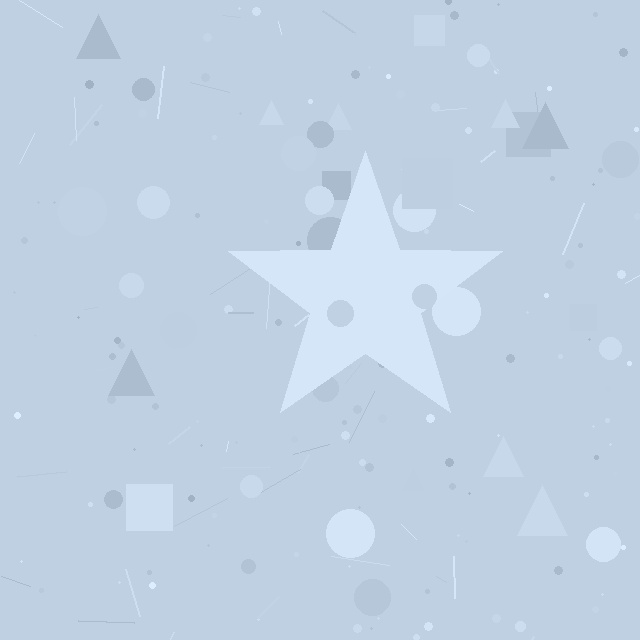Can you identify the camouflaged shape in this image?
The camouflaged shape is a star.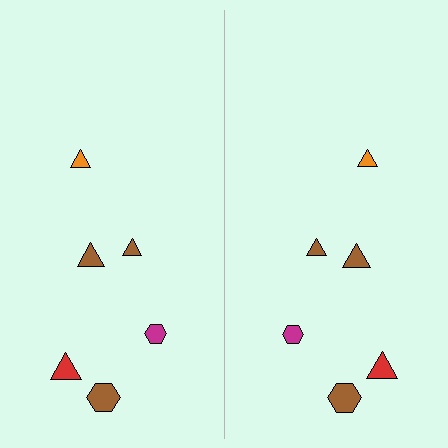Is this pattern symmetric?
Yes, this pattern has bilateral (reflection) symmetry.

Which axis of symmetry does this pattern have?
The pattern has a vertical axis of symmetry running through the center of the image.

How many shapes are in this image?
There are 12 shapes in this image.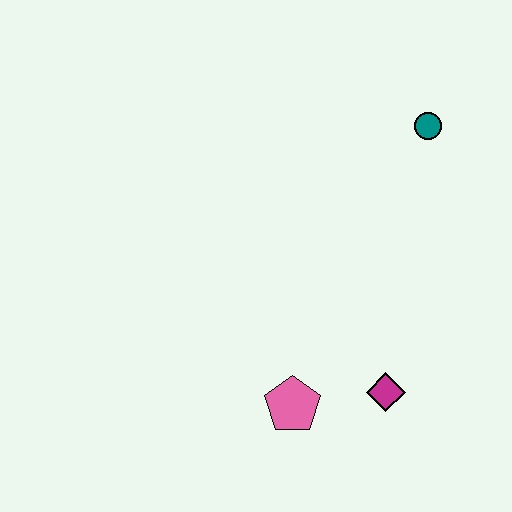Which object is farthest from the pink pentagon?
The teal circle is farthest from the pink pentagon.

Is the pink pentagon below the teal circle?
Yes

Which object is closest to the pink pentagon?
The magenta diamond is closest to the pink pentagon.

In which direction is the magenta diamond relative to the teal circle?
The magenta diamond is below the teal circle.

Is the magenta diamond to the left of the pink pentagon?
No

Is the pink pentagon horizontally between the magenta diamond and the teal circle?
No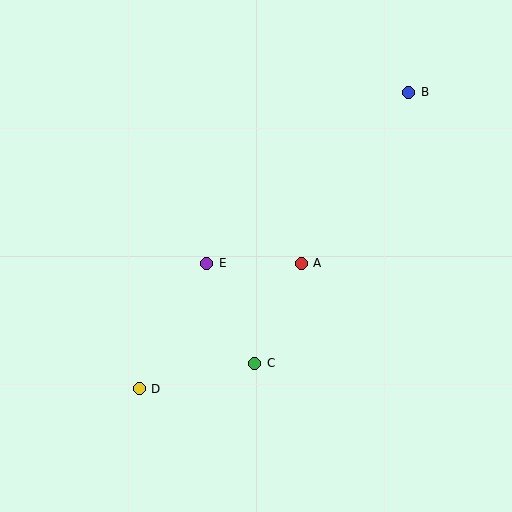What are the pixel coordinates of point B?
Point B is at (409, 92).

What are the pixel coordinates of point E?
Point E is at (207, 263).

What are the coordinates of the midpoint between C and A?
The midpoint between C and A is at (278, 313).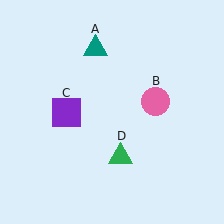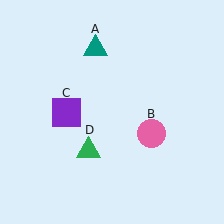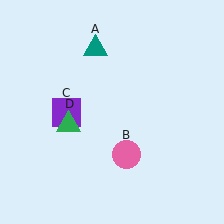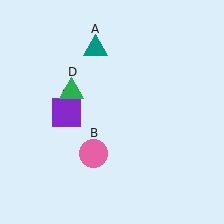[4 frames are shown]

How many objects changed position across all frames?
2 objects changed position: pink circle (object B), green triangle (object D).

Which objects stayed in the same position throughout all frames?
Teal triangle (object A) and purple square (object C) remained stationary.